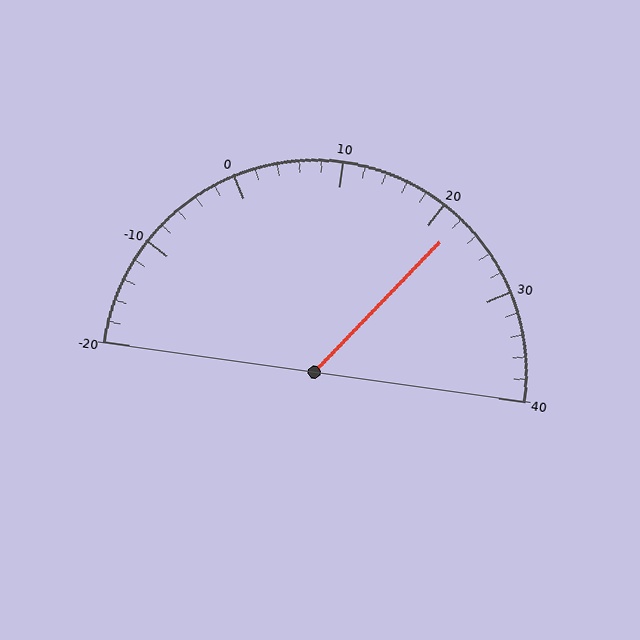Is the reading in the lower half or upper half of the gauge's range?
The reading is in the upper half of the range (-20 to 40).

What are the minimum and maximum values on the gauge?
The gauge ranges from -20 to 40.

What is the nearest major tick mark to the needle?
The nearest major tick mark is 20.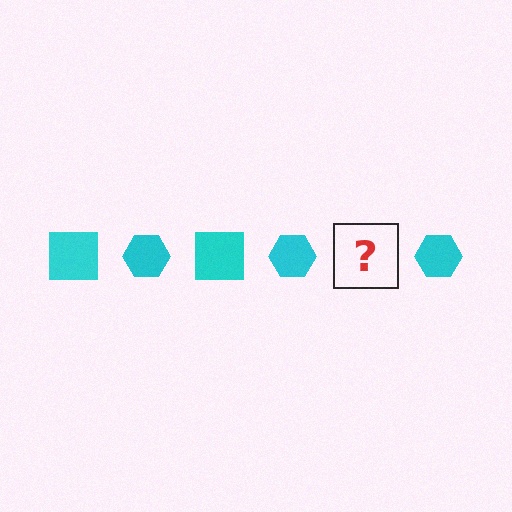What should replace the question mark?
The question mark should be replaced with a cyan square.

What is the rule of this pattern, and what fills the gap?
The rule is that the pattern cycles through square, hexagon shapes in cyan. The gap should be filled with a cyan square.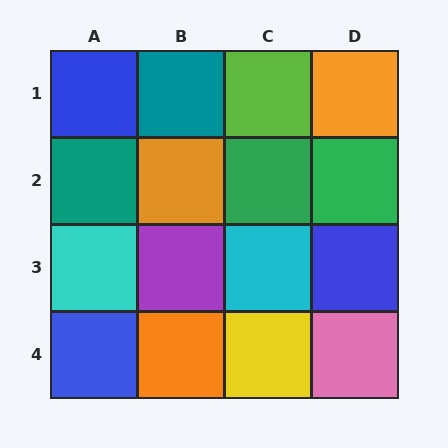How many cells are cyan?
2 cells are cyan.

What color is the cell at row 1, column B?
Teal.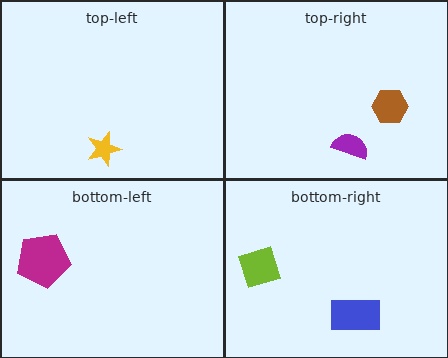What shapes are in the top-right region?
The purple semicircle, the brown hexagon.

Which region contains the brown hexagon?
The top-right region.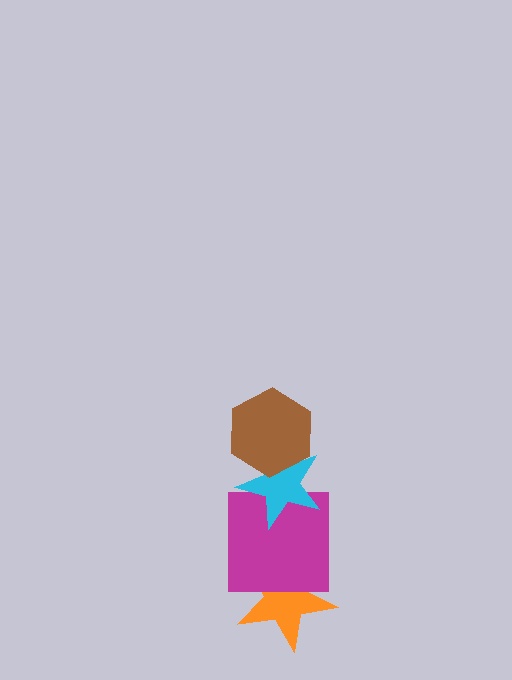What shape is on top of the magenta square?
The cyan star is on top of the magenta square.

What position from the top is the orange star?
The orange star is 4th from the top.